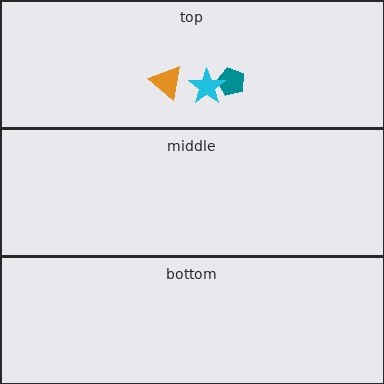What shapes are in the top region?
The teal pentagon, the cyan star, the orange triangle.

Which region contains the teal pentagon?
The top region.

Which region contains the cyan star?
The top region.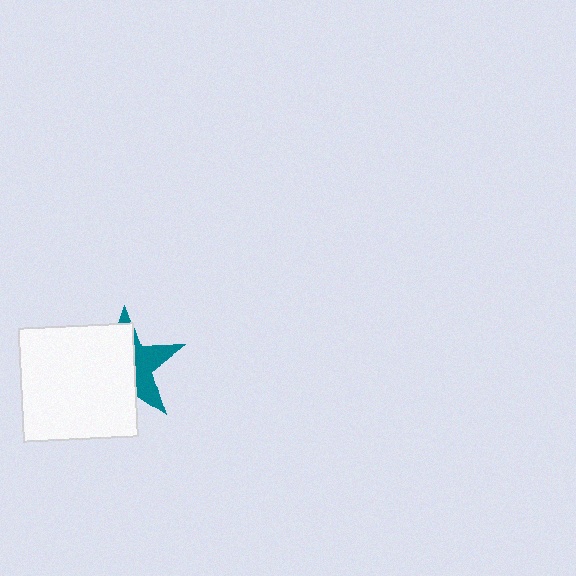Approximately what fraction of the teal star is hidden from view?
Roughly 60% of the teal star is hidden behind the white square.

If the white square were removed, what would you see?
You would see the complete teal star.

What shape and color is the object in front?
The object in front is a white square.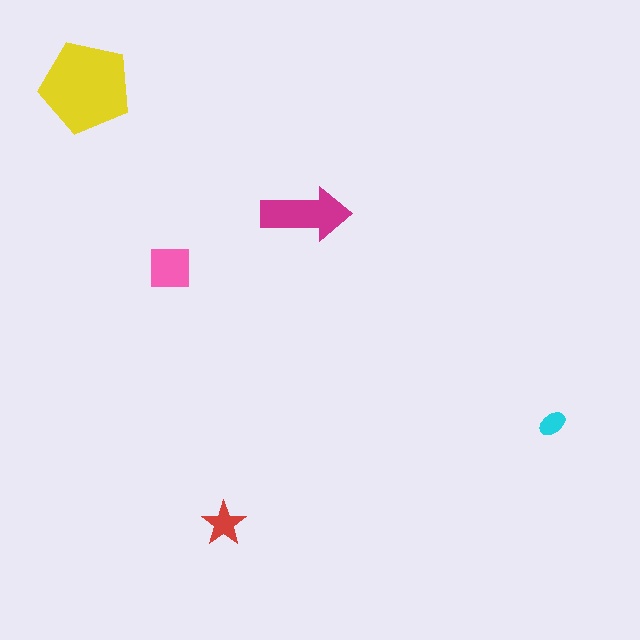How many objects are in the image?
There are 5 objects in the image.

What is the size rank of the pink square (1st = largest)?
3rd.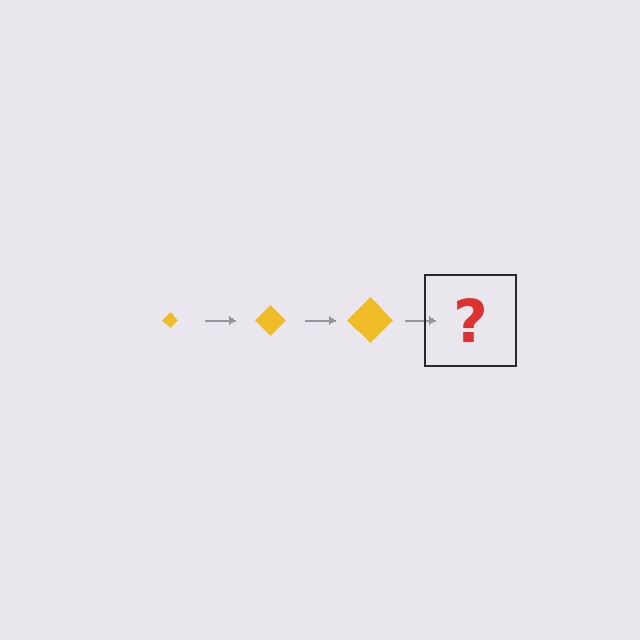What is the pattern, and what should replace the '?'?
The pattern is that the diamond gets progressively larger each step. The '?' should be a yellow diamond, larger than the previous one.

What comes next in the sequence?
The next element should be a yellow diamond, larger than the previous one.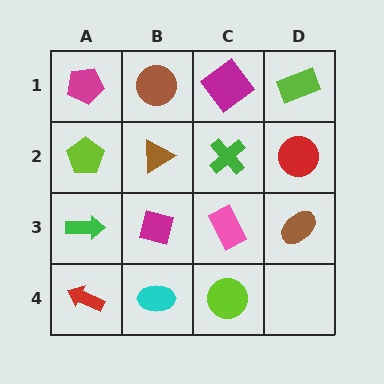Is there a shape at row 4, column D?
No, that cell is empty.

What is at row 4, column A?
A red arrow.